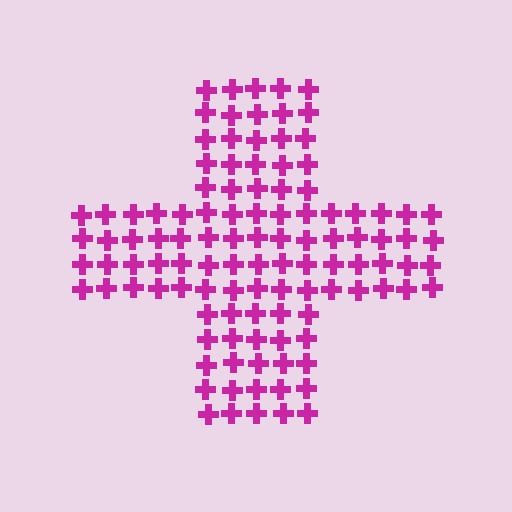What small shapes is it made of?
It is made of small crosses.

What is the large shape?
The large shape is a cross.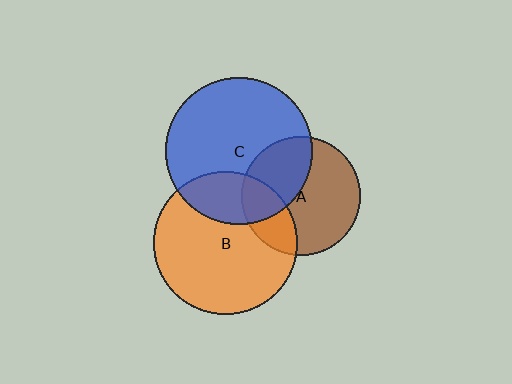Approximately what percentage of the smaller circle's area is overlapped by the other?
Approximately 25%.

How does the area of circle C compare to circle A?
Approximately 1.5 times.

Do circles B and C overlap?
Yes.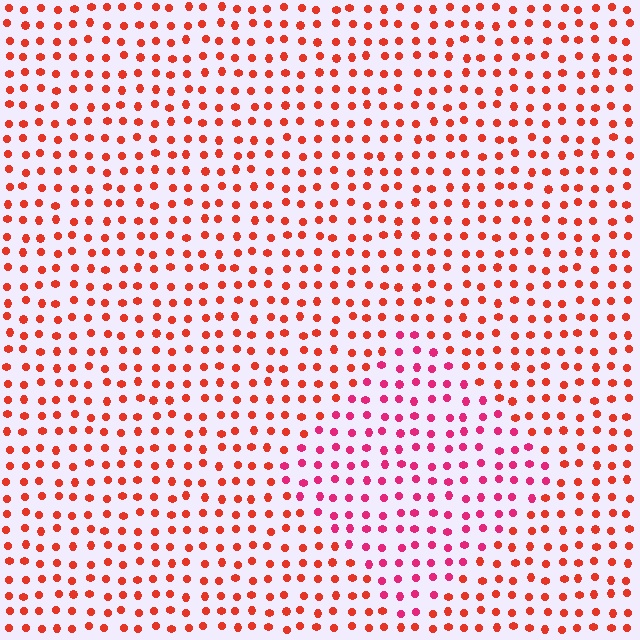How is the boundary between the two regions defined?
The boundary is defined purely by a slight shift in hue (about 32 degrees). Spacing, size, and orientation are identical on both sides.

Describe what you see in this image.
The image is filled with small red elements in a uniform arrangement. A diamond-shaped region is visible where the elements are tinted to a slightly different hue, forming a subtle color boundary.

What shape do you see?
I see a diamond.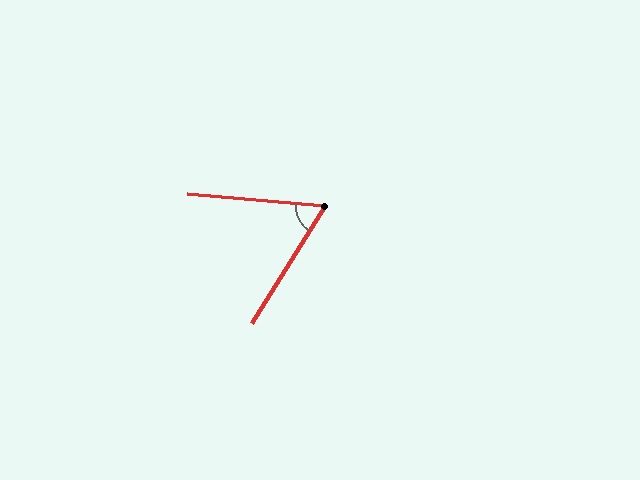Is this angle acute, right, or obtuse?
It is acute.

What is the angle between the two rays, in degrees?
Approximately 63 degrees.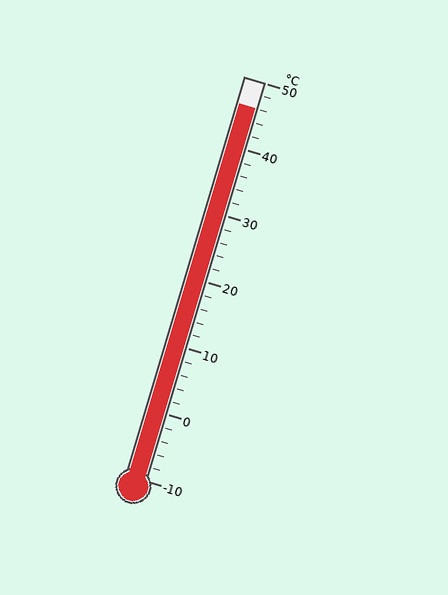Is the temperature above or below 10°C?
The temperature is above 10°C.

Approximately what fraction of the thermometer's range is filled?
The thermometer is filled to approximately 95% of its range.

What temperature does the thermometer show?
The thermometer shows approximately 46°C.